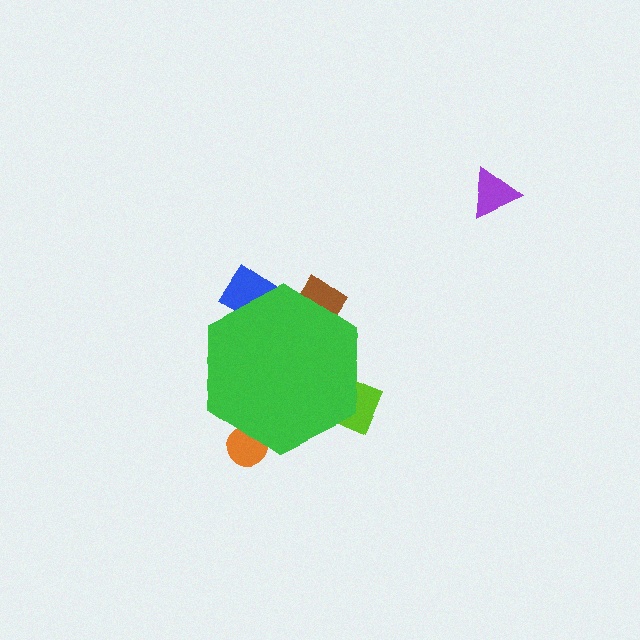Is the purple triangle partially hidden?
No, the purple triangle is fully visible.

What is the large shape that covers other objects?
A green hexagon.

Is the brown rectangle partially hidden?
Yes, the brown rectangle is partially hidden behind the green hexagon.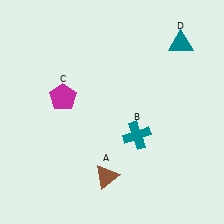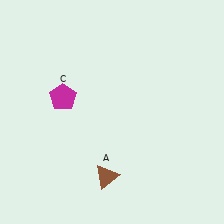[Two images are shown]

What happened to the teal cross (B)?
The teal cross (B) was removed in Image 2. It was in the bottom-right area of Image 1.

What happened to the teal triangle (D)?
The teal triangle (D) was removed in Image 2. It was in the top-right area of Image 1.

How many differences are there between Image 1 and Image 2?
There are 2 differences between the two images.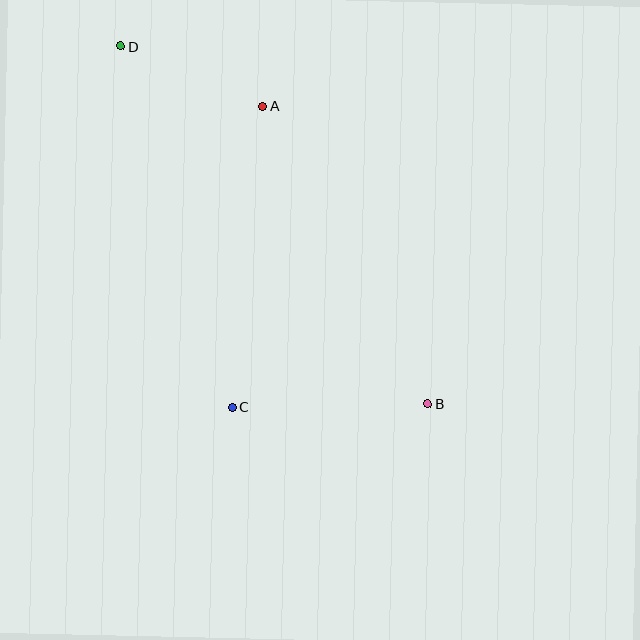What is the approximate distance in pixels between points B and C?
The distance between B and C is approximately 195 pixels.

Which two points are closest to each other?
Points A and D are closest to each other.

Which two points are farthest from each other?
Points B and D are farthest from each other.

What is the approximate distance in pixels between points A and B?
The distance between A and B is approximately 340 pixels.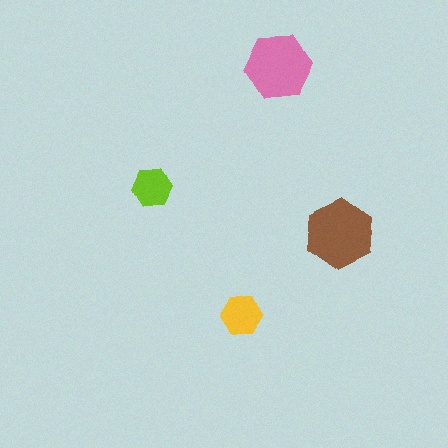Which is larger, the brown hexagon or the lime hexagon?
The brown one.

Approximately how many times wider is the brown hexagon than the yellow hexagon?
About 1.5 times wider.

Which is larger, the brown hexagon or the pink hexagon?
The brown one.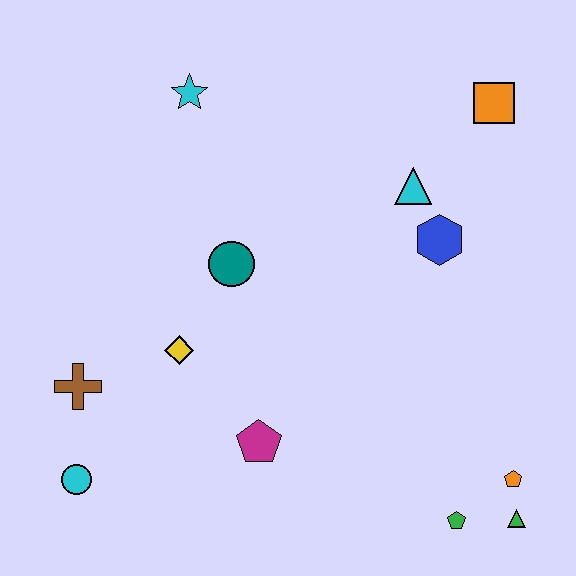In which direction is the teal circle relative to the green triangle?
The teal circle is to the left of the green triangle.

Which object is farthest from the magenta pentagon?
The orange square is farthest from the magenta pentagon.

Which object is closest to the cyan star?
The teal circle is closest to the cyan star.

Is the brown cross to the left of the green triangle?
Yes